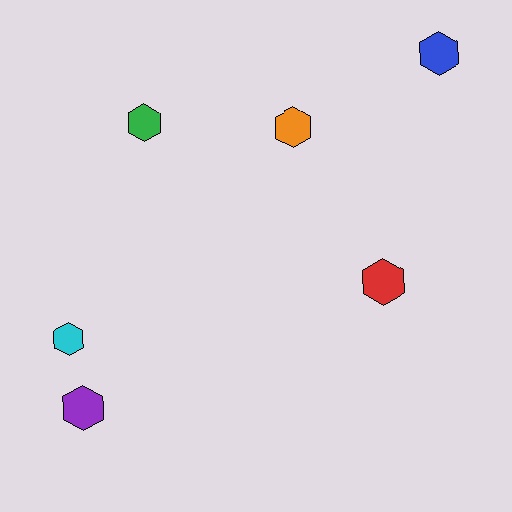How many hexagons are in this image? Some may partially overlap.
There are 6 hexagons.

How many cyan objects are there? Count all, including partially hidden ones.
There is 1 cyan object.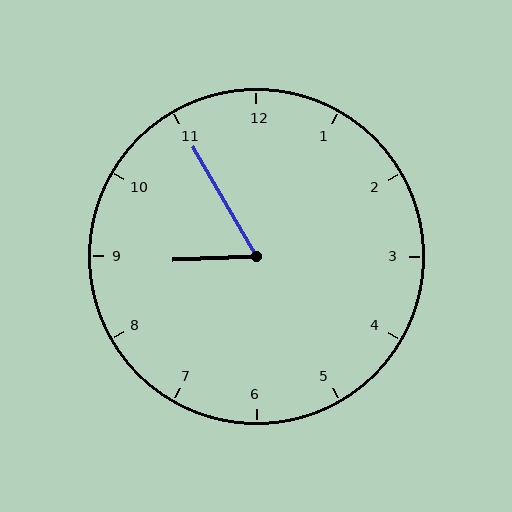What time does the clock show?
8:55.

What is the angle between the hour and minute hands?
Approximately 62 degrees.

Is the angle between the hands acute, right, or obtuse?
It is acute.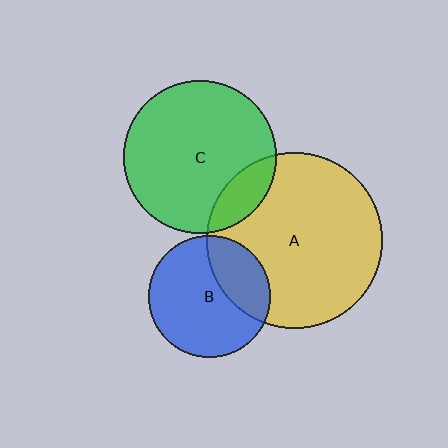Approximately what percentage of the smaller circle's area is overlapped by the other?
Approximately 15%.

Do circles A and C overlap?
Yes.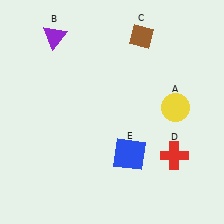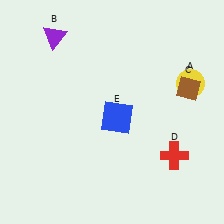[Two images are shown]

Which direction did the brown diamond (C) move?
The brown diamond (C) moved down.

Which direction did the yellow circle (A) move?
The yellow circle (A) moved up.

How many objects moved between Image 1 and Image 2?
3 objects moved between the two images.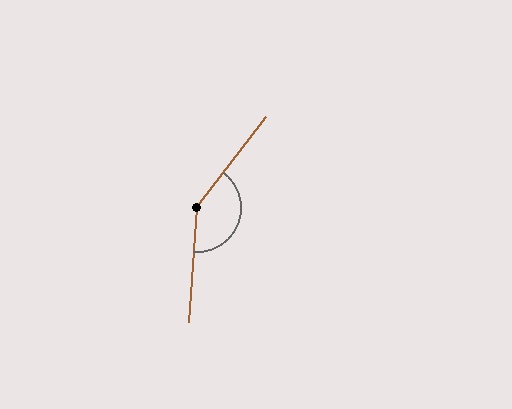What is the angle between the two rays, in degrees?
Approximately 147 degrees.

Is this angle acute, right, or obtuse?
It is obtuse.